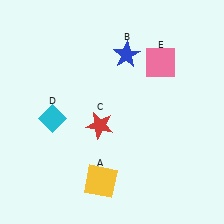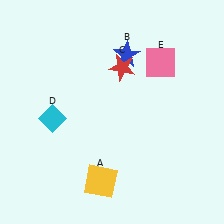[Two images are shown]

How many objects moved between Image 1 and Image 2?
1 object moved between the two images.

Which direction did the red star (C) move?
The red star (C) moved up.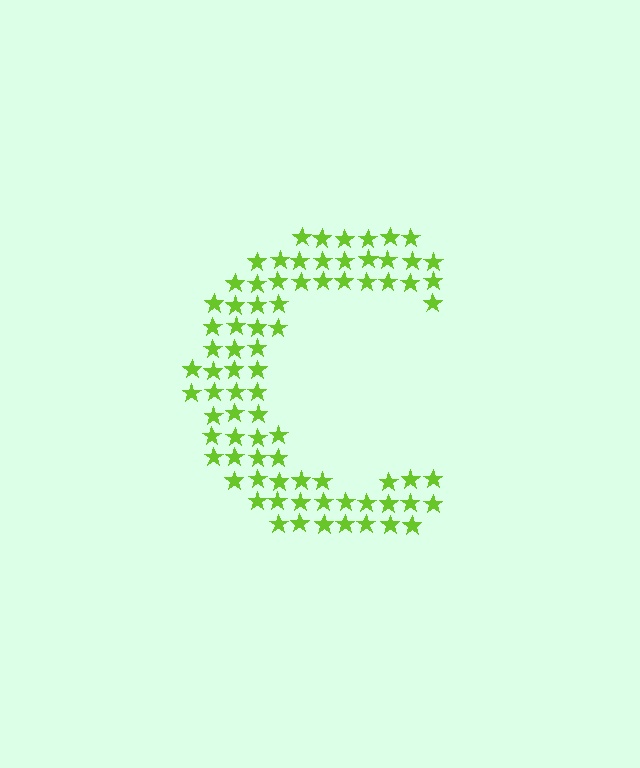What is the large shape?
The large shape is the letter C.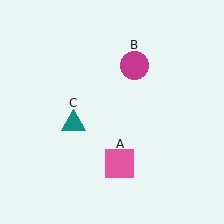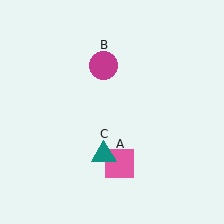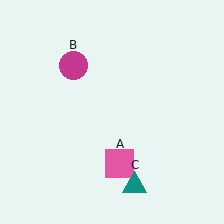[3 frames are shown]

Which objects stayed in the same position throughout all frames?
Pink square (object A) remained stationary.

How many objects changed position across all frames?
2 objects changed position: magenta circle (object B), teal triangle (object C).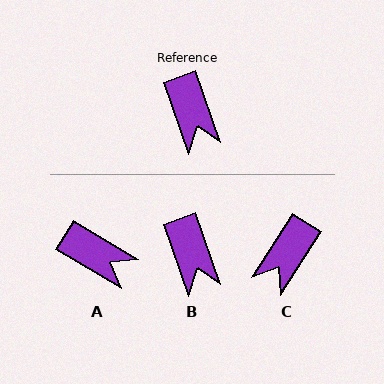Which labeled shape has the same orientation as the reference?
B.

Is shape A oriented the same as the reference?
No, it is off by about 40 degrees.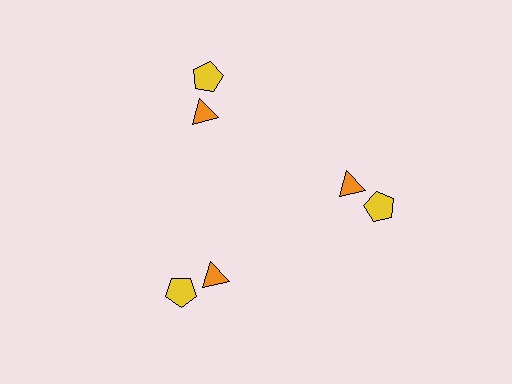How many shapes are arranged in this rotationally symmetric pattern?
There are 6 shapes, arranged in 3 groups of 2.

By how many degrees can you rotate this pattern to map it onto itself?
The pattern maps onto itself every 120 degrees of rotation.